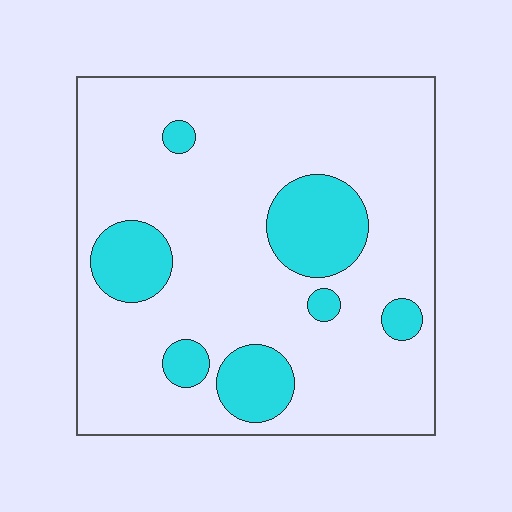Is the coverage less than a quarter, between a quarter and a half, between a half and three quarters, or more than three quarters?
Less than a quarter.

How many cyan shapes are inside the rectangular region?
7.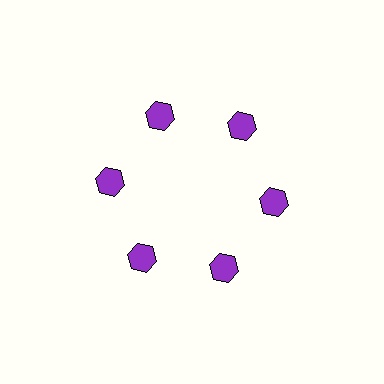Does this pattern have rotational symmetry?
Yes, this pattern has 6-fold rotational symmetry. It looks the same after rotating 60 degrees around the center.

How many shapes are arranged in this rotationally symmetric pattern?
There are 6 shapes, arranged in 6 groups of 1.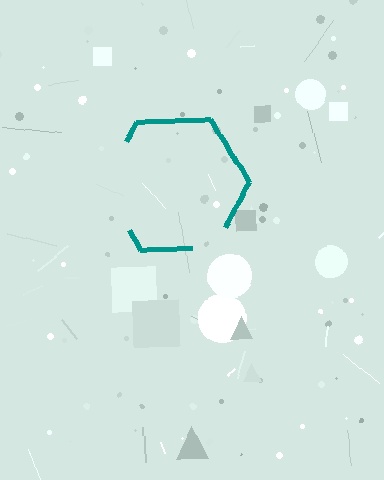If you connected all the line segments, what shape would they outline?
They would outline a hexagon.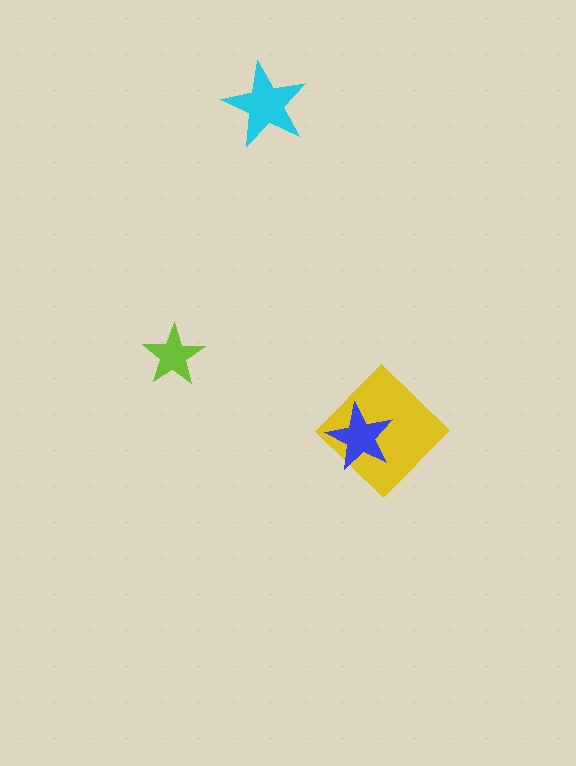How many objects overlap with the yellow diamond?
1 object overlaps with the yellow diamond.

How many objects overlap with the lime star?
0 objects overlap with the lime star.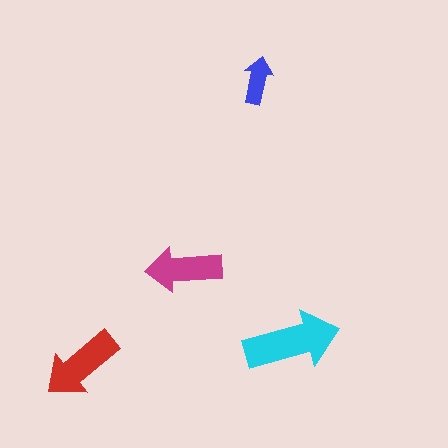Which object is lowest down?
The red arrow is bottommost.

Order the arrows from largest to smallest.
the cyan one, the red one, the magenta one, the blue one.